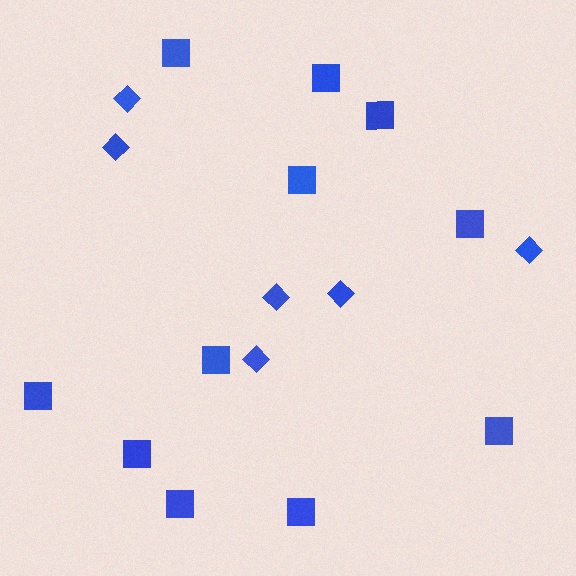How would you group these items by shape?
There are 2 groups: one group of diamonds (6) and one group of squares (11).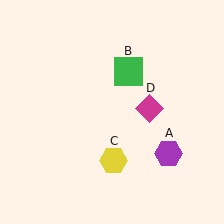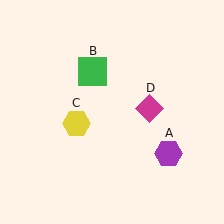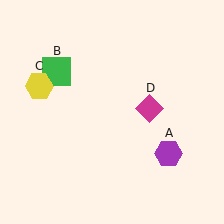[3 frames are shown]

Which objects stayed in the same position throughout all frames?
Purple hexagon (object A) and magenta diamond (object D) remained stationary.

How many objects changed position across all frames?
2 objects changed position: green square (object B), yellow hexagon (object C).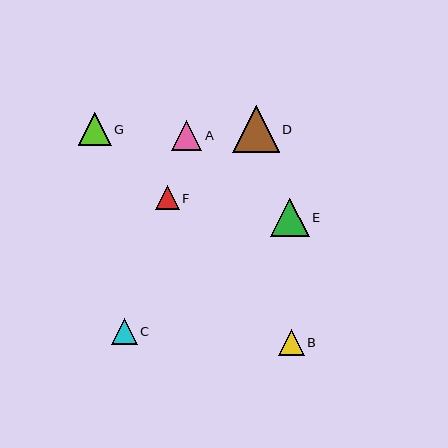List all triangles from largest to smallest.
From largest to smallest: D, E, G, A, B, C, F.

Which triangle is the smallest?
Triangle F is the smallest with a size of approximately 24 pixels.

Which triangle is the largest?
Triangle D is the largest with a size of approximately 47 pixels.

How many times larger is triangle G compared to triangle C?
Triangle G is approximately 1.3 times the size of triangle C.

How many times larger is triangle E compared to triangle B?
Triangle E is approximately 1.5 times the size of triangle B.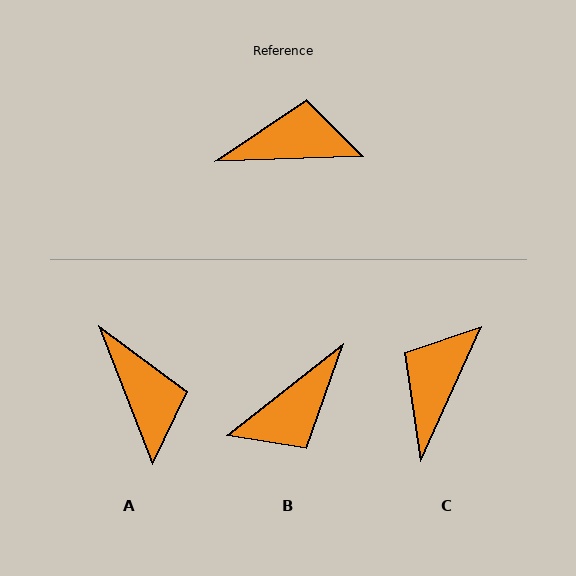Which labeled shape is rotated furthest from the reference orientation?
B, about 143 degrees away.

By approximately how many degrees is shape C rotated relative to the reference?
Approximately 64 degrees counter-clockwise.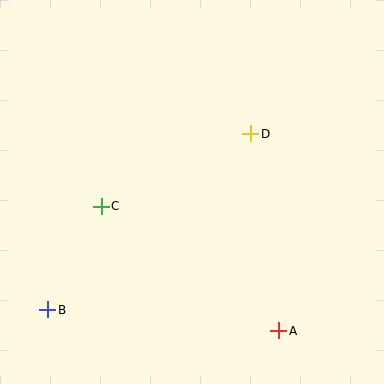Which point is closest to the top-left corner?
Point C is closest to the top-left corner.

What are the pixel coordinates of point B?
Point B is at (48, 310).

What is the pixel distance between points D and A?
The distance between D and A is 199 pixels.